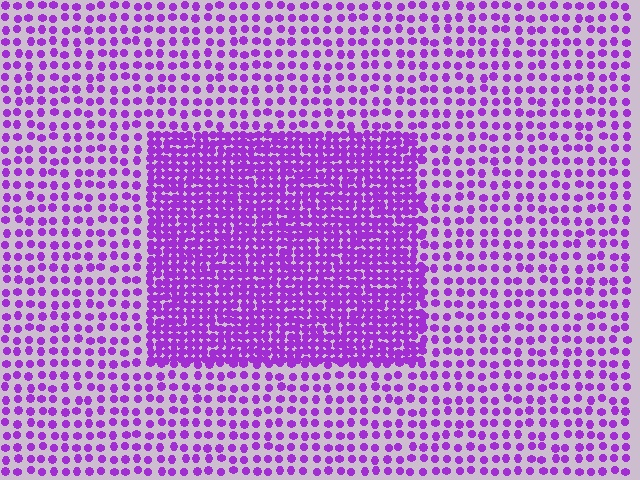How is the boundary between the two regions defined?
The boundary is defined by a change in element density (approximately 2.4x ratio). All elements are the same color, size, and shape.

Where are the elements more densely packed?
The elements are more densely packed inside the rectangle boundary.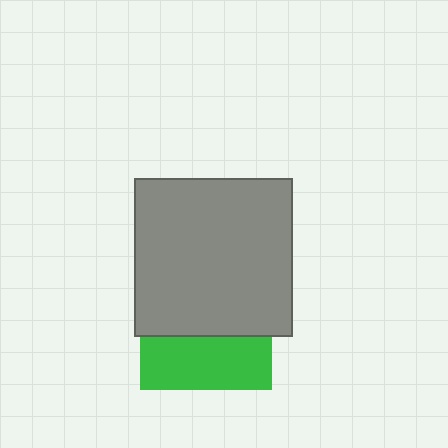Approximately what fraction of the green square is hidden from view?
Roughly 61% of the green square is hidden behind the gray square.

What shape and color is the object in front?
The object in front is a gray square.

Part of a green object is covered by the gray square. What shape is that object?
It is a square.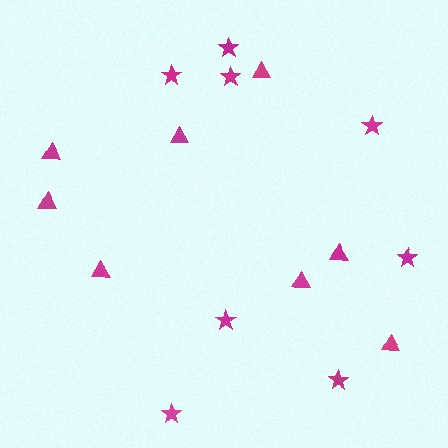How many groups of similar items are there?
There are 2 groups: one group of stars (8) and one group of triangles (8).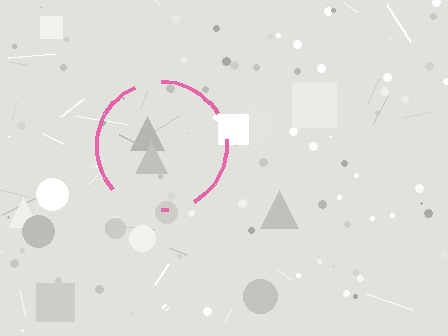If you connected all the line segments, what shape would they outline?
They would outline a circle.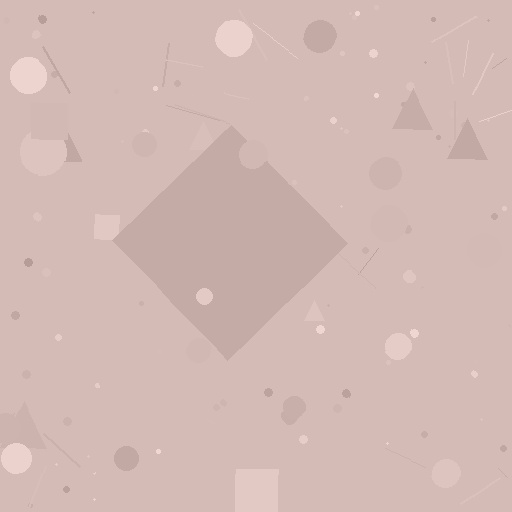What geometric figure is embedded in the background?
A diamond is embedded in the background.